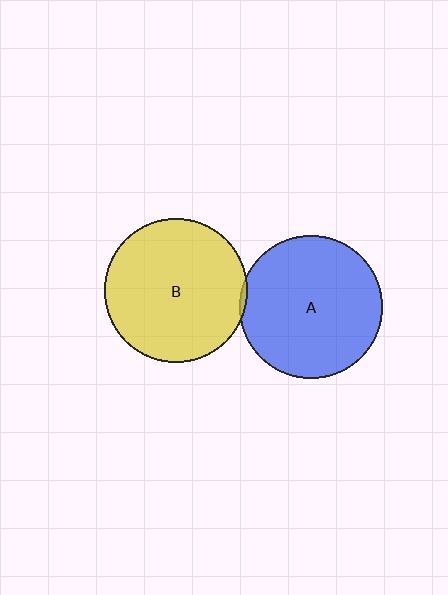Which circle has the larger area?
Circle B (yellow).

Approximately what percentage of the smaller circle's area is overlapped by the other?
Approximately 5%.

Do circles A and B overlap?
Yes.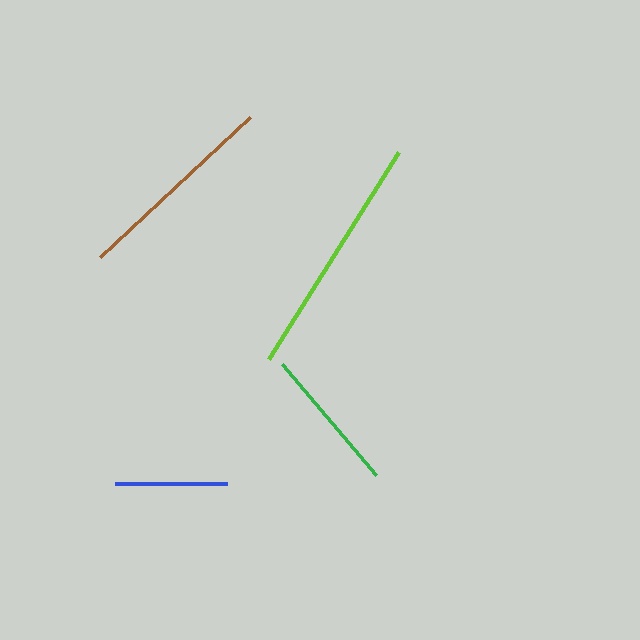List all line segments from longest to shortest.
From longest to shortest: lime, brown, green, blue.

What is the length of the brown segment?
The brown segment is approximately 205 pixels long.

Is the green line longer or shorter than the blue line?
The green line is longer than the blue line.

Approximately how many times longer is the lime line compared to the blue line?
The lime line is approximately 2.2 times the length of the blue line.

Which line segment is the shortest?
The blue line is the shortest at approximately 111 pixels.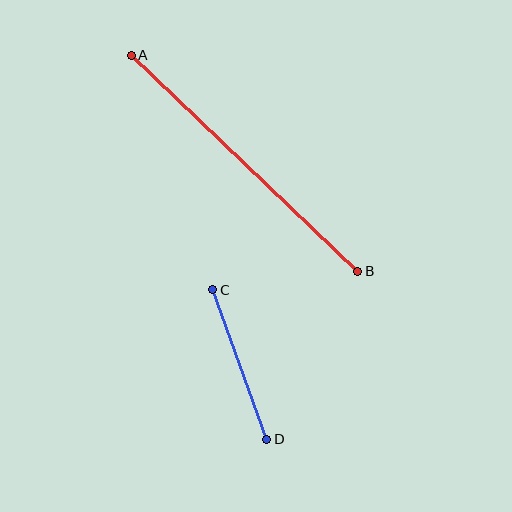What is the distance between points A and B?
The distance is approximately 313 pixels.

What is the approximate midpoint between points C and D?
The midpoint is at approximately (240, 365) pixels.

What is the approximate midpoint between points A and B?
The midpoint is at approximately (245, 163) pixels.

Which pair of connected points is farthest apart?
Points A and B are farthest apart.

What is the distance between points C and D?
The distance is approximately 159 pixels.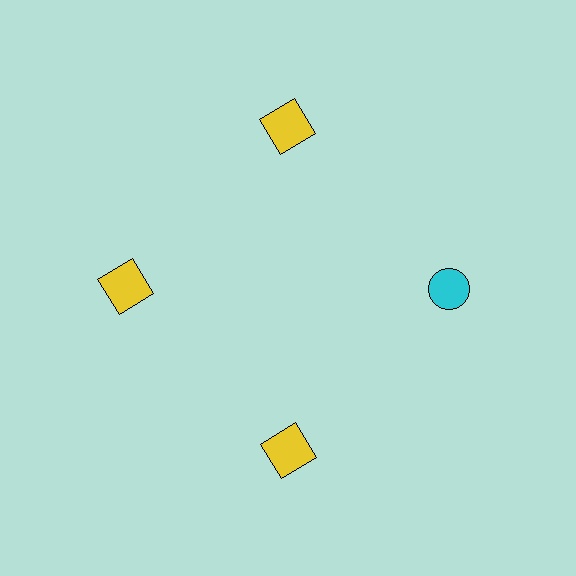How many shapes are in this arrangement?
There are 4 shapes arranged in a ring pattern.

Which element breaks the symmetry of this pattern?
The cyan circle at roughly the 3 o'clock position breaks the symmetry. All other shapes are yellow squares.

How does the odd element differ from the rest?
It differs in both color (cyan instead of yellow) and shape (circle instead of square).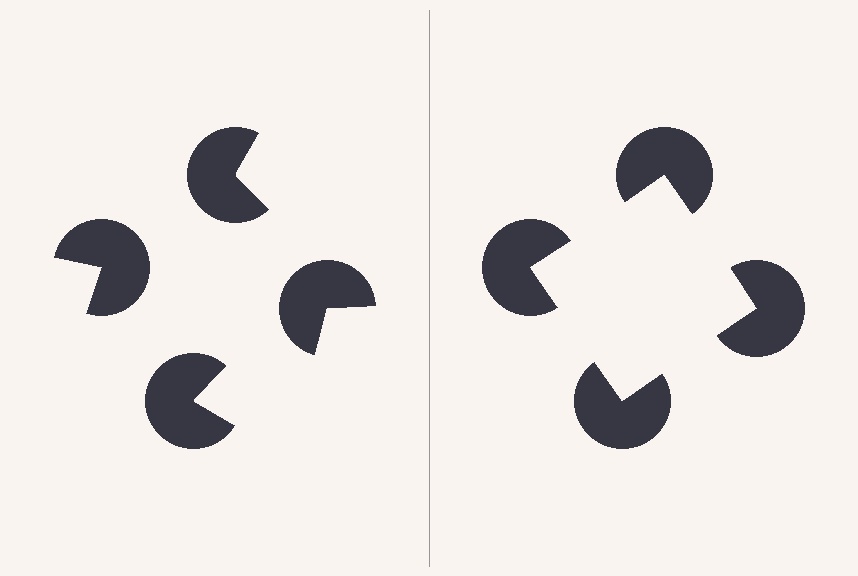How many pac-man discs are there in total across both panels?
8 — 4 on each side.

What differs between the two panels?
The pac-man discs are positioned identically on both sides; only the wedge orientations differ. On the right they align to a square; on the left they are misaligned.